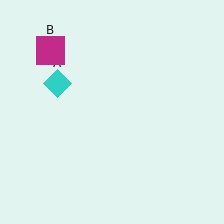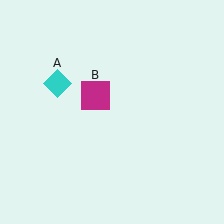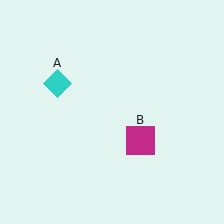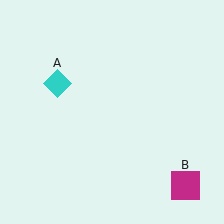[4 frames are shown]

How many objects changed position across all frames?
1 object changed position: magenta square (object B).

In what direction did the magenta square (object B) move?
The magenta square (object B) moved down and to the right.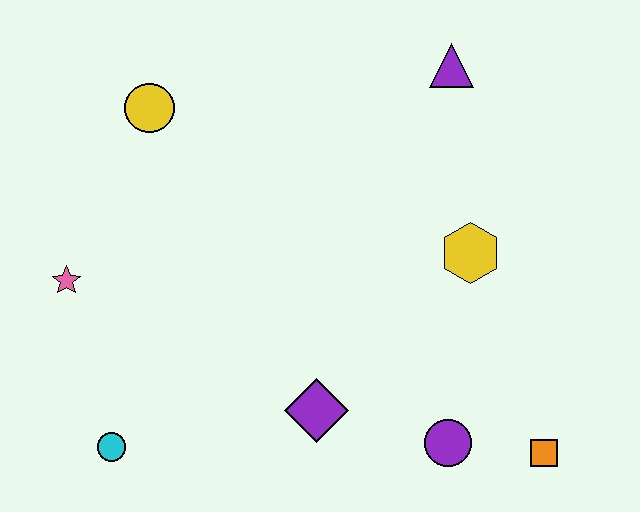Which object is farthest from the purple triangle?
The cyan circle is farthest from the purple triangle.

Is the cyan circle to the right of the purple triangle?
No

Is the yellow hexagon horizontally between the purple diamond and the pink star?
No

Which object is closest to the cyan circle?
The pink star is closest to the cyan circle.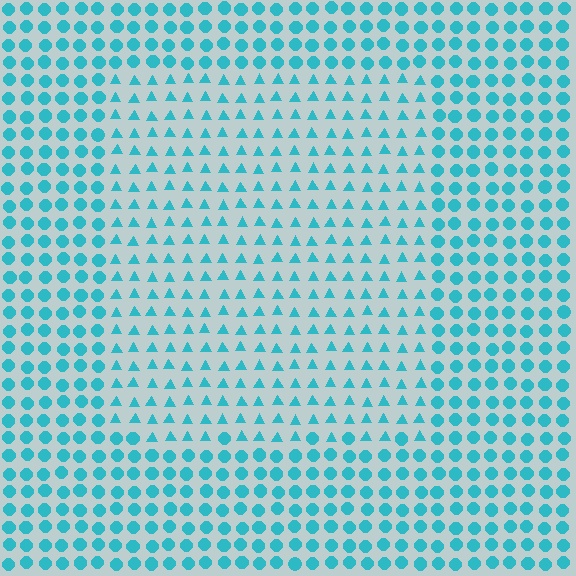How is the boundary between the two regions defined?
The boundary is defined by a change in element shape: triangles inside vs. circles outside. All elements share the same color and spacing.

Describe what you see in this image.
The image is filled with small cyan elements arranged in a uniform grid. A rectangle-shaped region contains triangles, while the surrounding area contains circles. The boundary is defined purely by the change in element shape.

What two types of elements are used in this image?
The image uses triangles inside the rectangle region and circles outside it.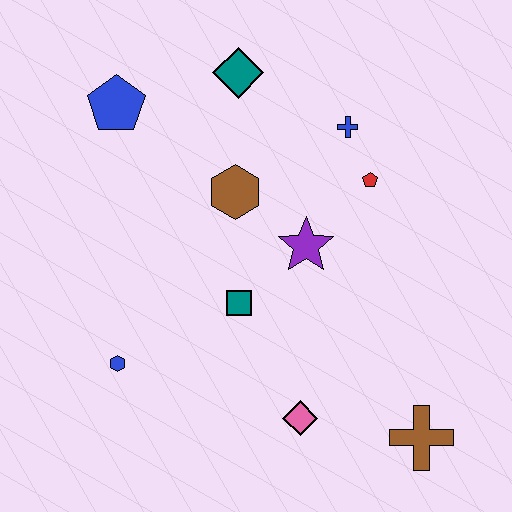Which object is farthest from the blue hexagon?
The blue cross is farthest from the blue hexagon.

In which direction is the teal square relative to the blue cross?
The teal square is below the blue cross.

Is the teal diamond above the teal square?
Yes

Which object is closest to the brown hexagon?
The purple star is closest to the brown hexagon.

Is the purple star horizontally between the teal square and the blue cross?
Yes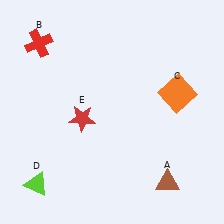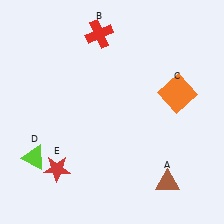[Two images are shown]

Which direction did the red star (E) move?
The red star (E) moved down.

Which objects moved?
The objects that moved are: the red cross (B), the lime triangle (D), the red star (E).